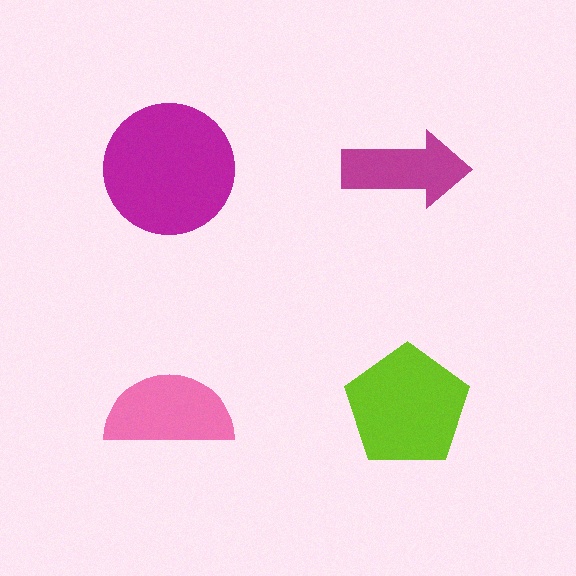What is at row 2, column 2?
A lime pentagon.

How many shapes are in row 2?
2 shapes.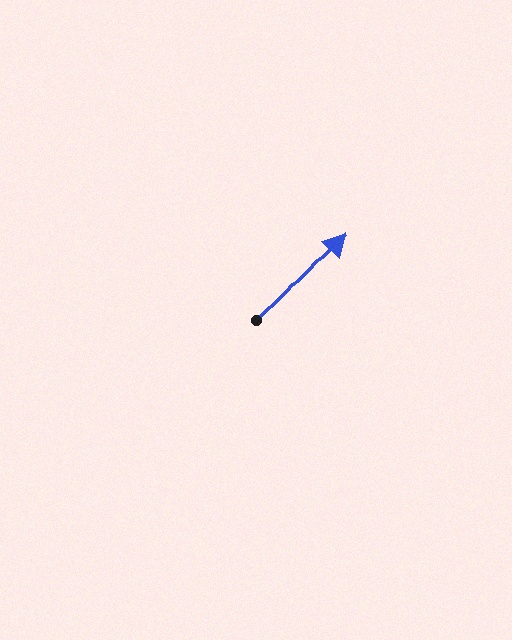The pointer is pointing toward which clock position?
Roughly 1 o'clock.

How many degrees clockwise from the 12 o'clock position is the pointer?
Approximately 44 degrees.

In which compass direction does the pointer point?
Northeast.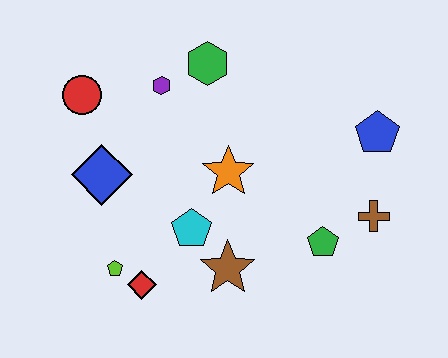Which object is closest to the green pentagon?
The brown cross is closest to the green pentagon.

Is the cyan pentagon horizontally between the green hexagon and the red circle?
Yes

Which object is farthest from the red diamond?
The blue pentagon is farthest from the red diamond.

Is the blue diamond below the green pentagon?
No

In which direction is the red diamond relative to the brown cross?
The red diamond is to the left of the brown cross.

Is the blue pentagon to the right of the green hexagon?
Yes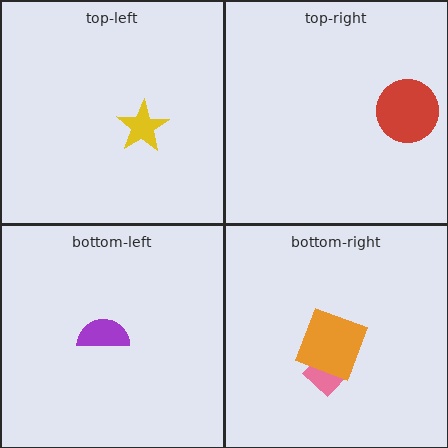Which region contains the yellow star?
The top-left region.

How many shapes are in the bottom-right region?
2.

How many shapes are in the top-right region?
1.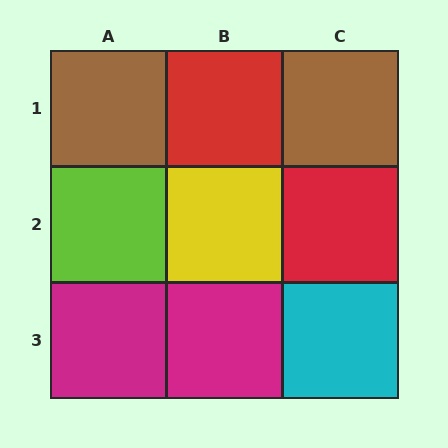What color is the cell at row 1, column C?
Brown.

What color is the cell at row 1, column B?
Red.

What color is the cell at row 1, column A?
Brown.